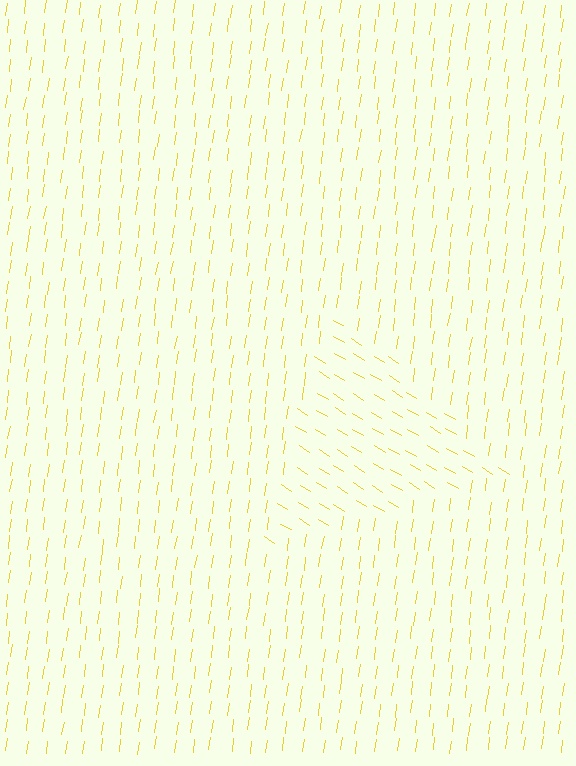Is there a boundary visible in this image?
Yes, there is a texture boundary formed by a change in line orientation.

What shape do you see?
I see a triangle.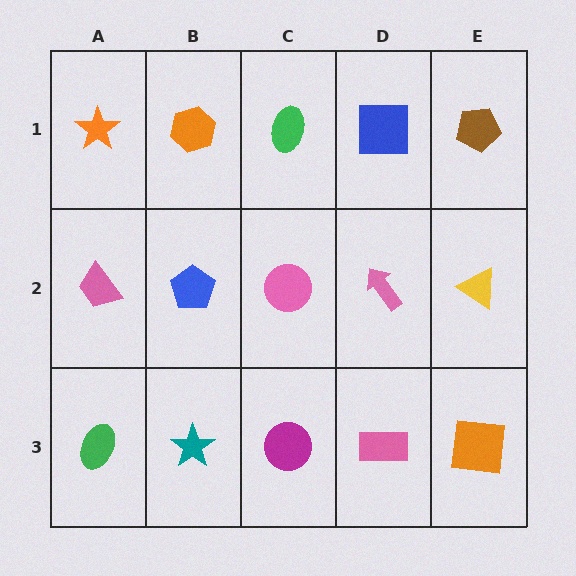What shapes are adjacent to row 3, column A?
A pink trapezoid (row 2, column A), a teal star (row 3, column B).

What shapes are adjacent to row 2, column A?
An orange star (row 1, column A), a green ellipse (row 3, column A), a blue pentagon (row 2, column B).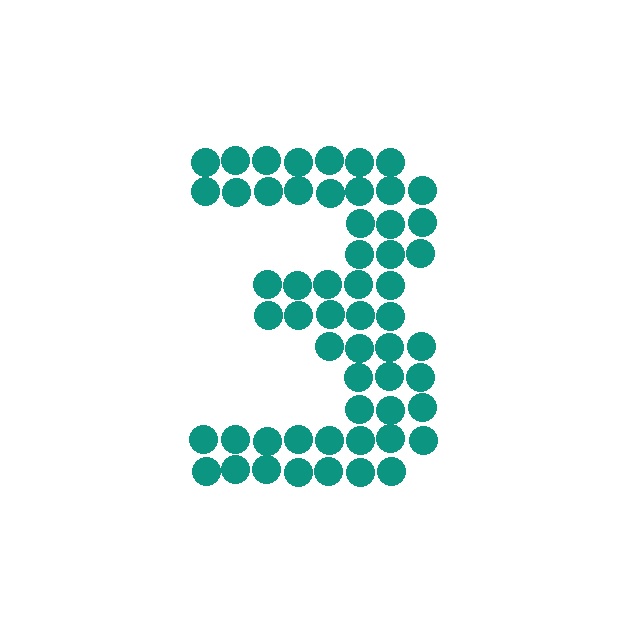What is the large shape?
The large shape is the digit 3.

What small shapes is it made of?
It is made of small circles.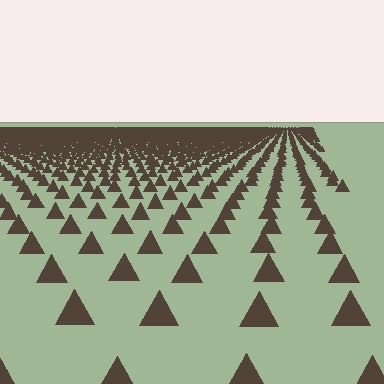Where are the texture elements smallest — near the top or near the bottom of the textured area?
Near the top.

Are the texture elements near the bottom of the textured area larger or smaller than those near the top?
Larger. Near the bottom, elements are closer to the viewer and appear at a bigger on-screen size.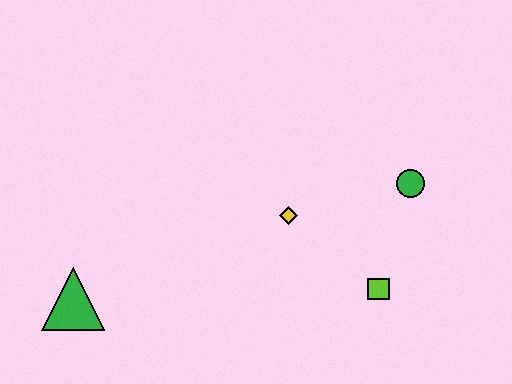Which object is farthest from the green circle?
The green triangle is farthest from the green circle.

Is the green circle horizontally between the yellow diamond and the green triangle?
No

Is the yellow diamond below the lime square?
No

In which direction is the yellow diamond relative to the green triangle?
The yellow diamond is to the right of the green triangle.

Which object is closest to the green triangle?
The yellow diamond is closest to the green triangle.